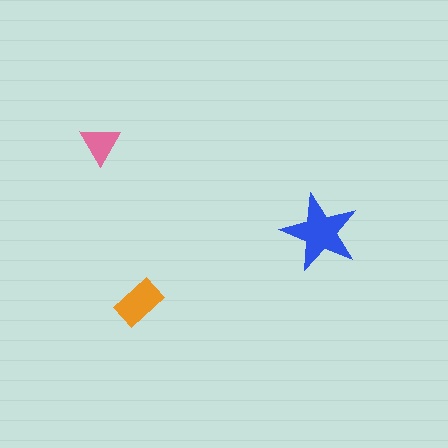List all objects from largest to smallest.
The blue star, the orange rectangle, the pink triangle.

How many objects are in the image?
There are 3 objects in the image.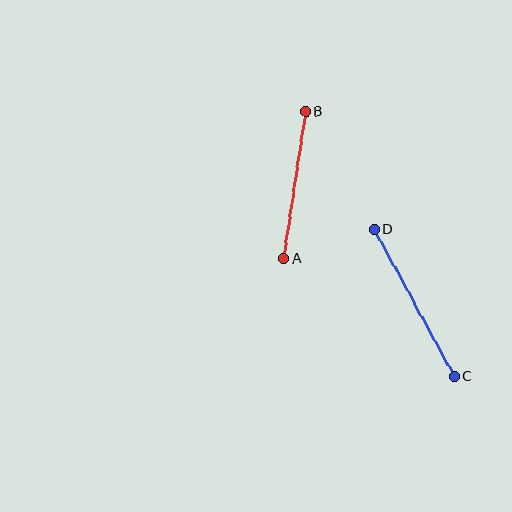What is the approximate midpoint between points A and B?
The midpoint is at approximately (295, 185) pixels.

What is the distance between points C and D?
The distance is approximately 167 pixels.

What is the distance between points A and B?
The distance is approximately 149 pixels.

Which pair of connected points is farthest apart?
Points C and D are farthest apart.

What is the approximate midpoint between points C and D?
The midpoint is at approximately (414, 303) pixels.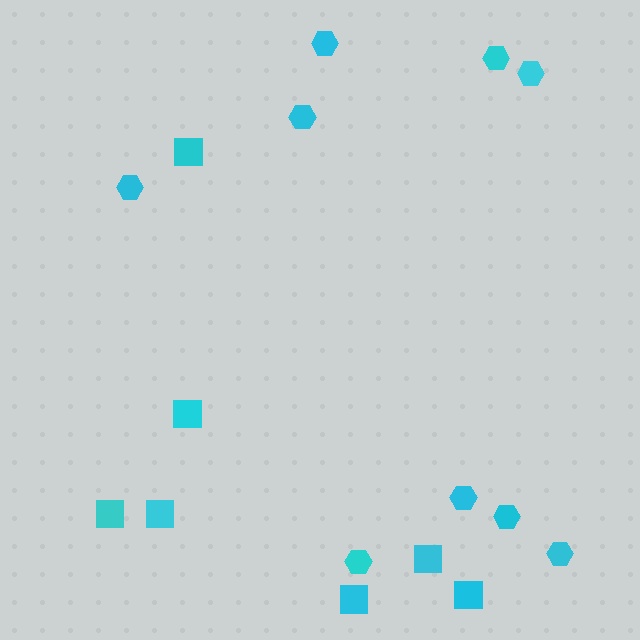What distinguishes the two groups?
There are 2 groups: one group of squares (7) and one group of hexagons (9).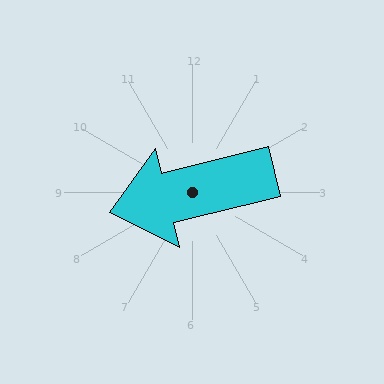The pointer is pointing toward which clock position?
Roughly 9 o'clock.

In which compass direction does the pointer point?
West.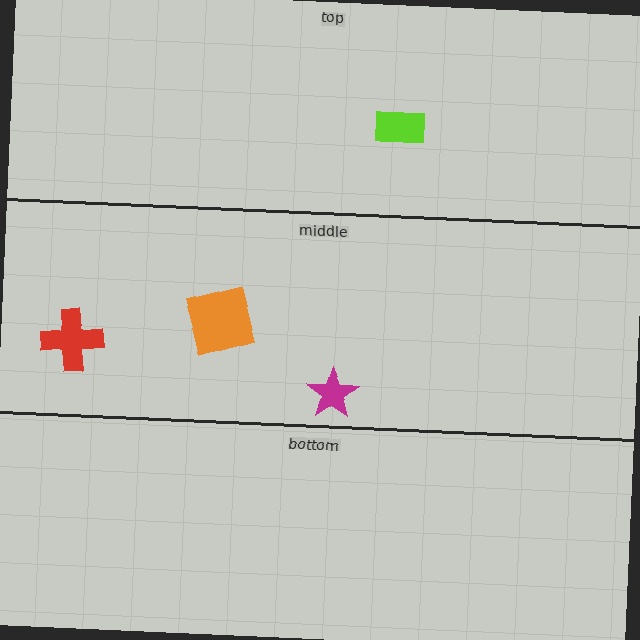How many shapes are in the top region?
1.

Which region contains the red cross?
The middle region.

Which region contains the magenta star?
The middle region.